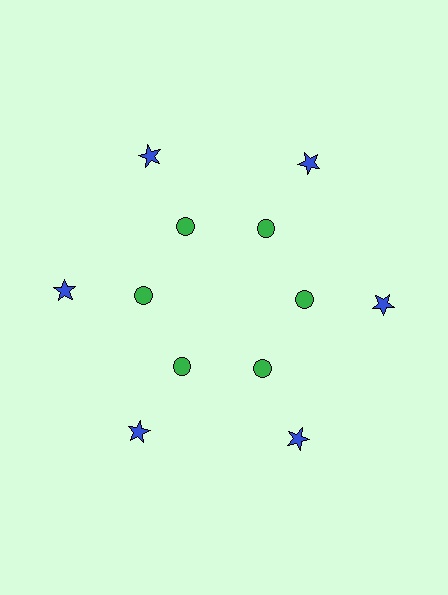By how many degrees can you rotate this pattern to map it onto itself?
The pattern maps onto itself every 60 degrees of rotation.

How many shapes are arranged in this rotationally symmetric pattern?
There are 12 shapes, arranged in 6 groups of 2.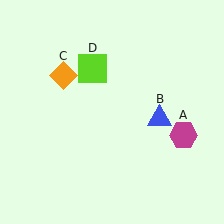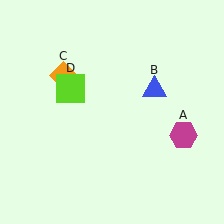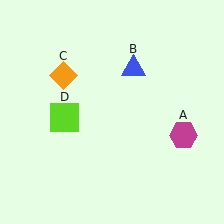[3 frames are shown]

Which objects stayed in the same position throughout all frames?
Magenta hexagon (object A) and orange diamond (object C) remained stationary.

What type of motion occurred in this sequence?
The blue triangle (object B), lime square (object D) rotated counterclockwise around the center of the scene.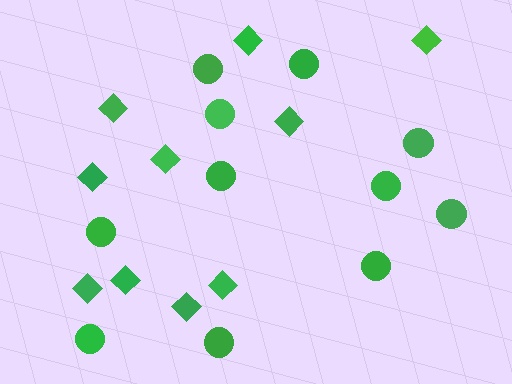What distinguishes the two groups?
There are 2 groups: one group of circles (11) and one group of diamonds (10).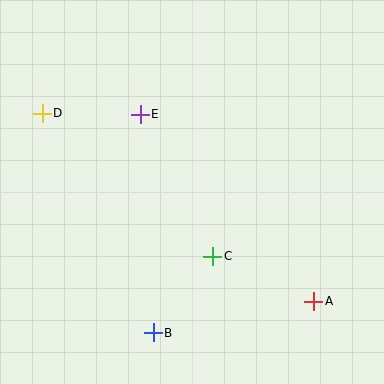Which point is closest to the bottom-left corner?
Point B is closest to the bottom-left corner.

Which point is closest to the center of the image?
Point C at (213, 256) is closest to the center.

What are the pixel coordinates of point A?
Point A is at (314, 301).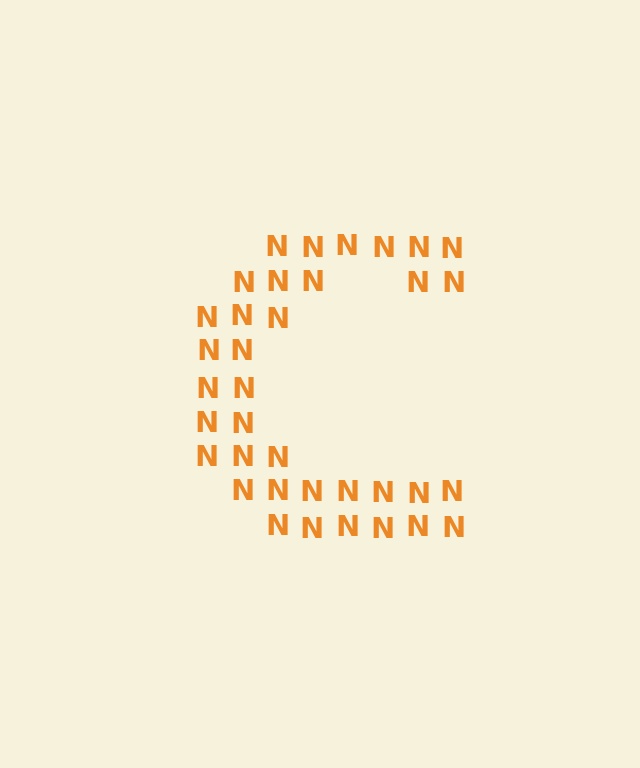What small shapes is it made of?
It is made of small letter N's.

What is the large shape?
The large shape is the letter C.